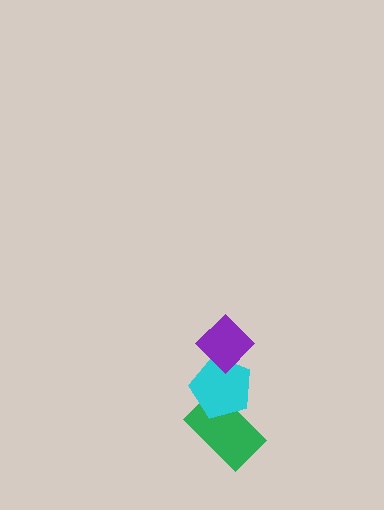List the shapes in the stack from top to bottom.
From top to bottom: the purple diamond, the cyan pentagon, the green rectangle.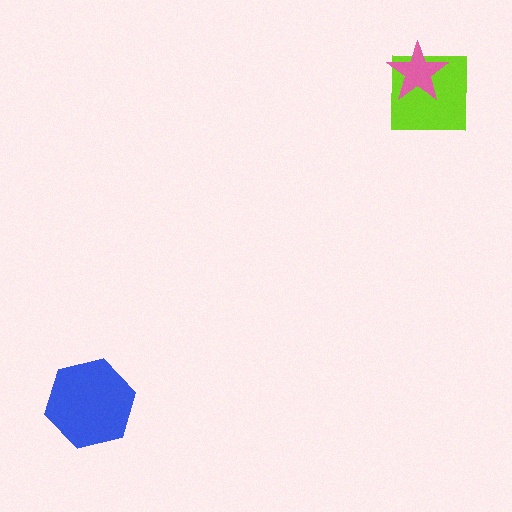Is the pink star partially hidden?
No, no other shape covers it.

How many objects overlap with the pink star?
1 object overlaps with the pink star.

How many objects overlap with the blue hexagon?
0 objects overlap with the blue hexagon.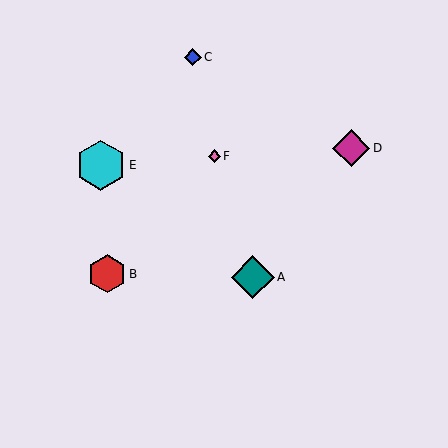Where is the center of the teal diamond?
The center of the teal diamond is at (253, 277).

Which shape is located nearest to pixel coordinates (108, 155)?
The cyan hexagon (labeled E) at (101, 165) is nearest to that location.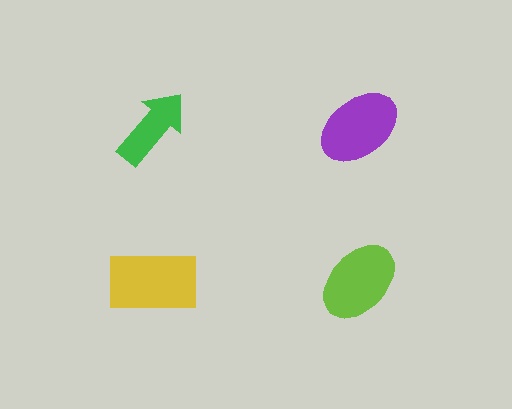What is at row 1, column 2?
A purple ellipse.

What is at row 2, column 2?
A lime ellipse.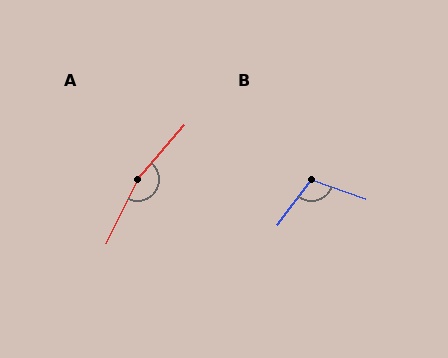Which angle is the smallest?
B, at approximately 107 degrees.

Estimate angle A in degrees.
Approximately 165 degrees.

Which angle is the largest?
A, at approximately 165 degrees.